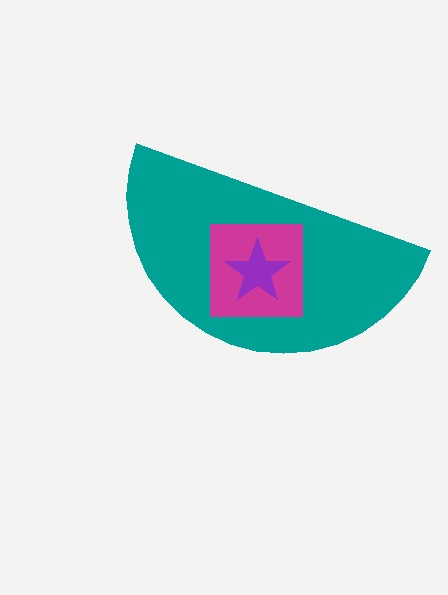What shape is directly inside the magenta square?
The purple star.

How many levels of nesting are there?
3.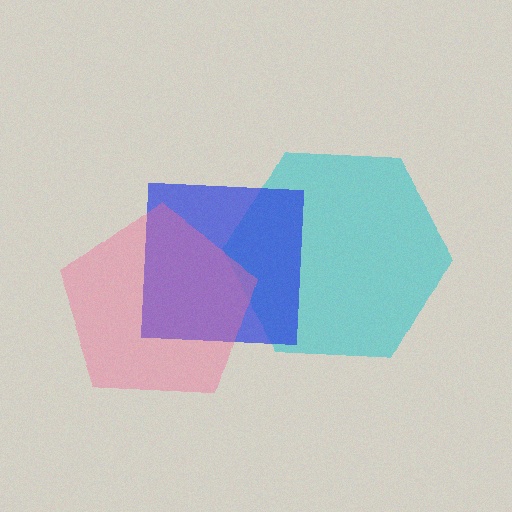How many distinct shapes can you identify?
There are 3 distinct shapes: a cyan hexagon, a blue square, a pink pentagon.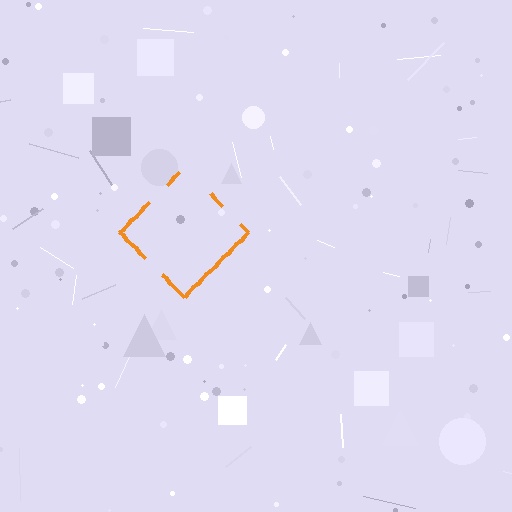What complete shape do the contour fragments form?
The contour fragments form a diamond.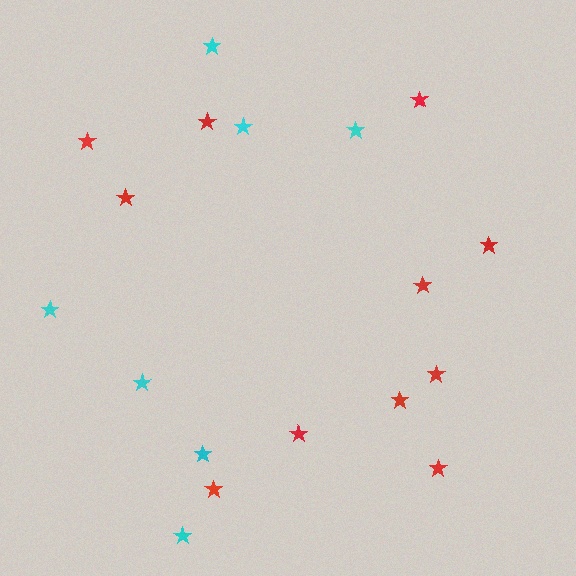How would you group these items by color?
There are 2 groups: one group of cyan stars (7) and one group of red stars (11).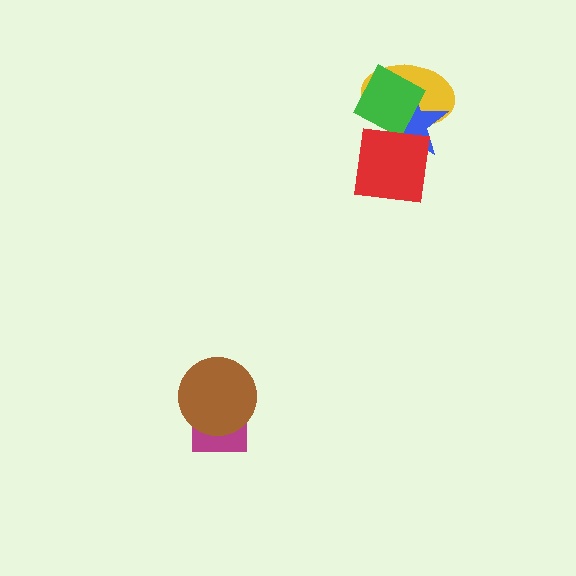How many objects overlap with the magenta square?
1 object overlaps with the magenta square.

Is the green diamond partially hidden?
Yes, it is partially covered by another shape.